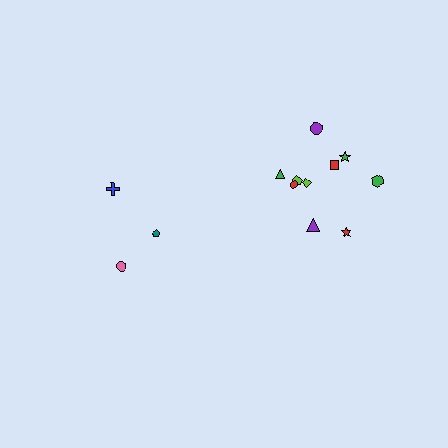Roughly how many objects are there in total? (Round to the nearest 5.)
Roughly 15 objects in total.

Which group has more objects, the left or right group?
The right group.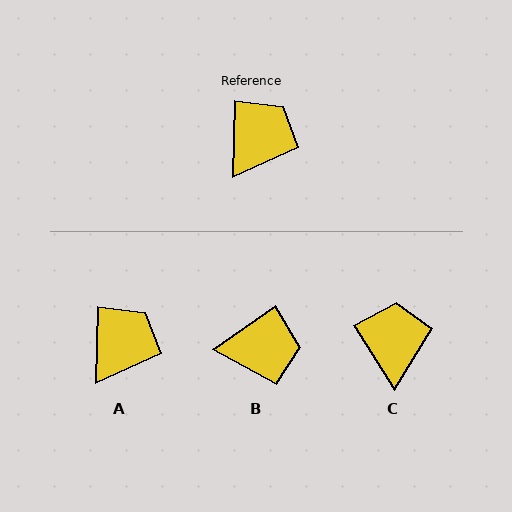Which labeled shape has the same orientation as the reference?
A.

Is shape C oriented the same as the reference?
No, it is off by about 34 degrees.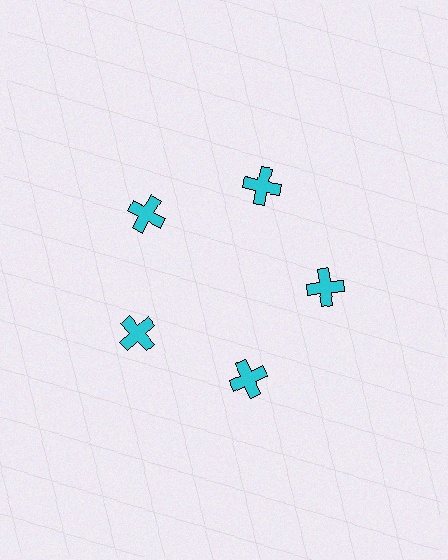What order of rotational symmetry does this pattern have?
This pattern has 5-fold rotational symmetry.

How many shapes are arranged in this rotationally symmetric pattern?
There are 5 shapes, arranged in 5 groups of 1.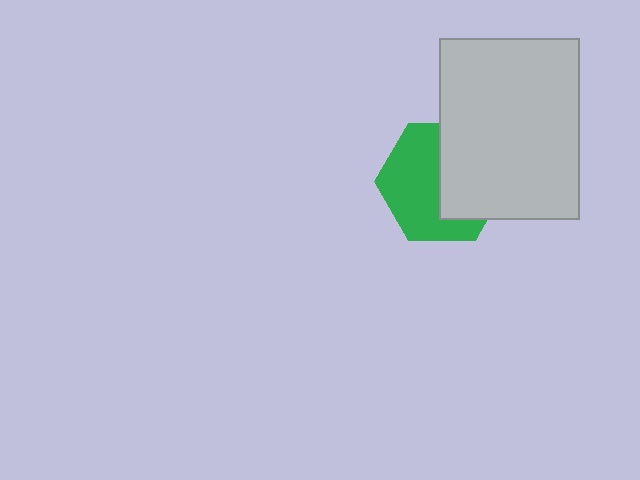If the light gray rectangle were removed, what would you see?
You would see the complete green hexagon.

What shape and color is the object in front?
The object in front is a light gray rectangle.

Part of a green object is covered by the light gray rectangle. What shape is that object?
It is a hexagon.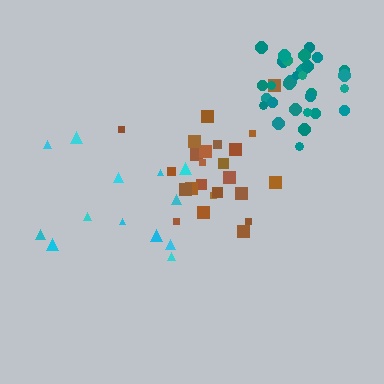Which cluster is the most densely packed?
Teal.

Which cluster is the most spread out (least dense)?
Cyan.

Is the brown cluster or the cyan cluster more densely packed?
Brown.